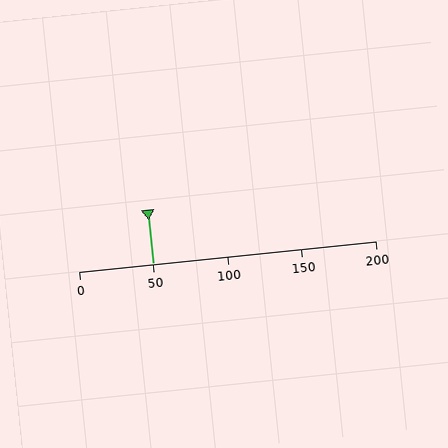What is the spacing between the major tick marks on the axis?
The major ticks are spaced 50 apart.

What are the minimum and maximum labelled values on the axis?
The axis runs from 0 to 200.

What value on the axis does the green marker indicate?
The marker indicates approximately 50.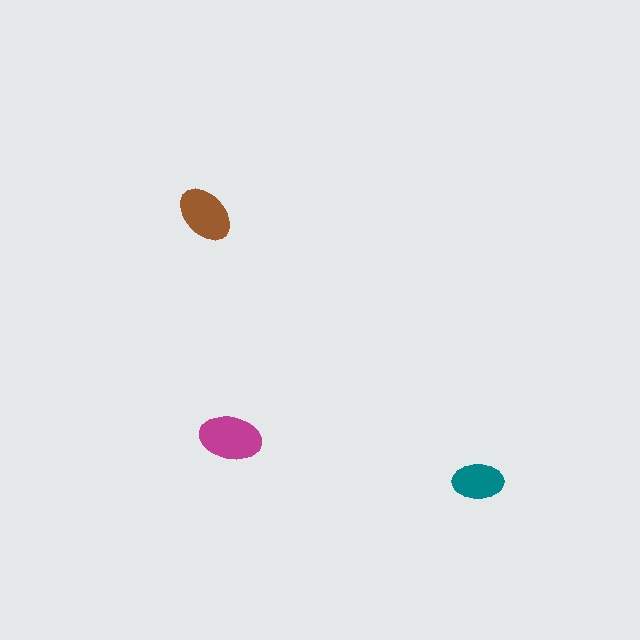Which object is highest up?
The brown ellipse is topmost.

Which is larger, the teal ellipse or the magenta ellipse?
The magenta one.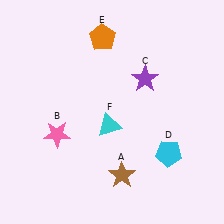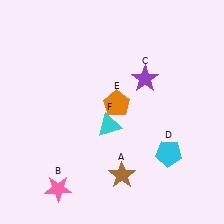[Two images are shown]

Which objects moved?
The objects that moved are: the pink star (B), the orange pentagon (E).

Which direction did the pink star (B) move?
The pink star (B) moved down.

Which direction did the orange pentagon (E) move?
The orange pentagon (E) moved down.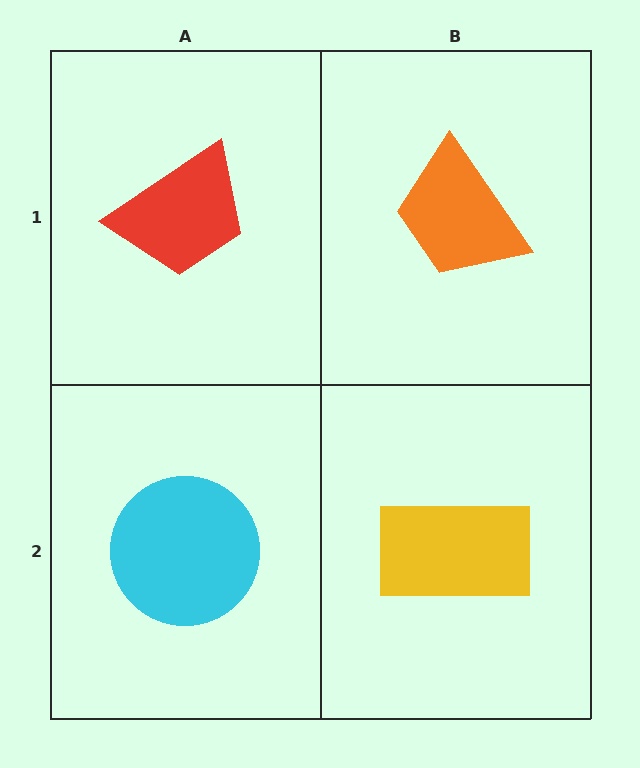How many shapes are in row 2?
2 shapes.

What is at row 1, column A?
A red trapezoid.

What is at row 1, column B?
An orange trapezoid.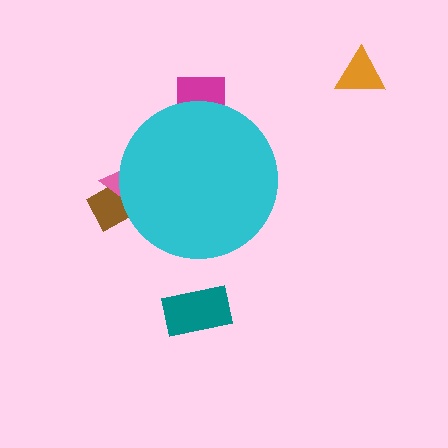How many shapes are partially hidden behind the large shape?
3 shapes are partially hidden.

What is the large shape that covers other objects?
A cyan circle.